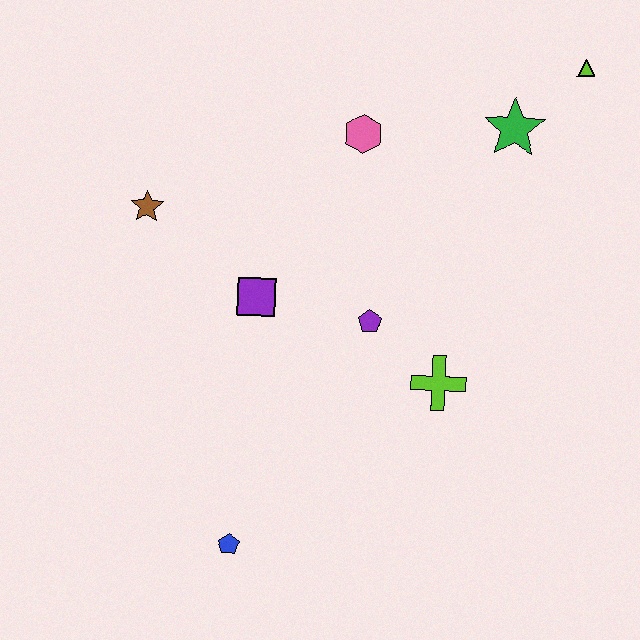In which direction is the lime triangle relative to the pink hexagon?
The lime triangle is to the right of the pink hexagon.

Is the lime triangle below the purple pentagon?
No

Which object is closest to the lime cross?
The purple pentagon is closest to the lime cross.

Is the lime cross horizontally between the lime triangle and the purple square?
Yes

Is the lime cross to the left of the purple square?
No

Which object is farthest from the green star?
The blue pentagon is farthest from the green star.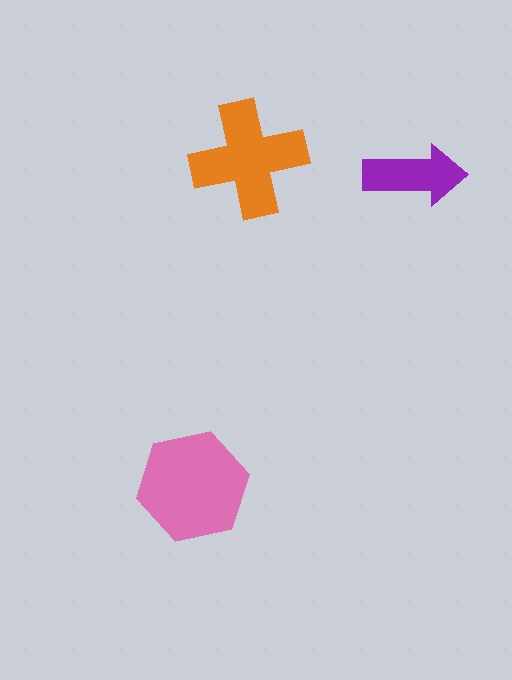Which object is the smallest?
The purple arrow.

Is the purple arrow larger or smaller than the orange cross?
Smaller.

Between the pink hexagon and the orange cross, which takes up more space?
The pink hexagon.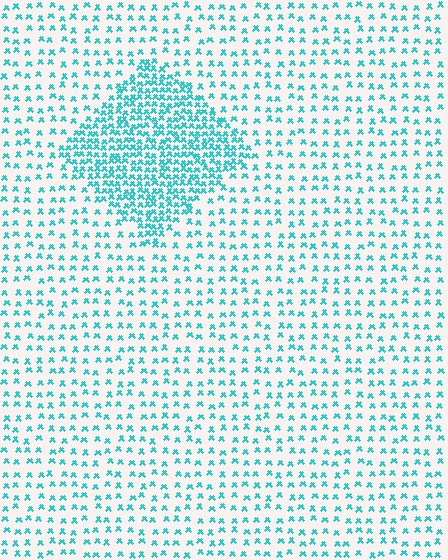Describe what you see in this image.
The image contains small cyan elements arranged at two different densities. A diamond-shaped region is visible where the elements are more densely packed than the surrounding area.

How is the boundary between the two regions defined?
The boundary is defined by a change in element density (approximately 2.5x ratio). All elements are the same color, size, and shape.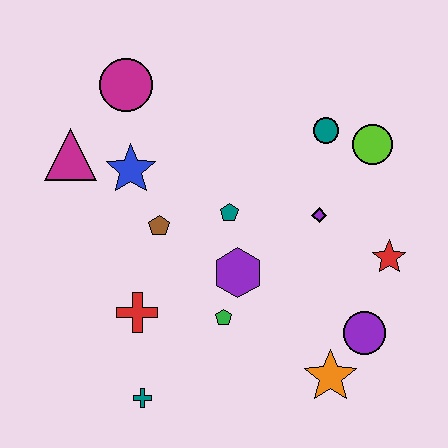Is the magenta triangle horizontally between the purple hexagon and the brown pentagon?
No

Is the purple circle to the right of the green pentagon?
Yes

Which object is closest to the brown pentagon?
The blue star is closest to the brown pentagon.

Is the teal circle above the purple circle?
Yes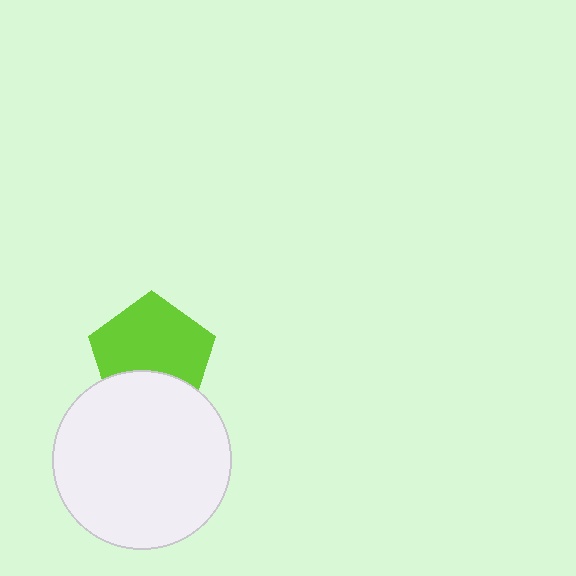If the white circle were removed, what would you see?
You would see the complete lime pentagon.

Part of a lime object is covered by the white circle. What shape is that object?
It is a pentagon.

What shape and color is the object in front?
The object in front is a white circle.